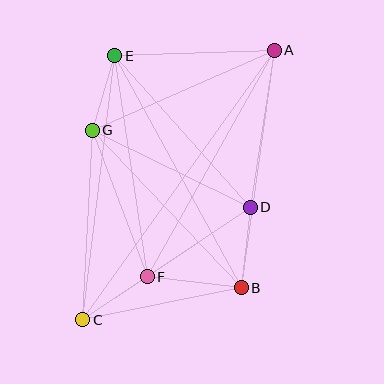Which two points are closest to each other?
Points E and G are closest to each other.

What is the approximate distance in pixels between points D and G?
The distance between D and G is approximately 176 pixels.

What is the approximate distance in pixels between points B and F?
The distance between B and F is approximately 94 pixels.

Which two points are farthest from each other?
Points A and C are farthest from each other.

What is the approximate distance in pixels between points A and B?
The distance between A and B is approximately 240 pixels.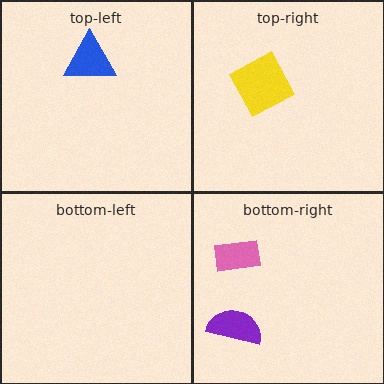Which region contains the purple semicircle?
The bottom-right region.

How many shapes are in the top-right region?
1.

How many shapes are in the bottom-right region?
2.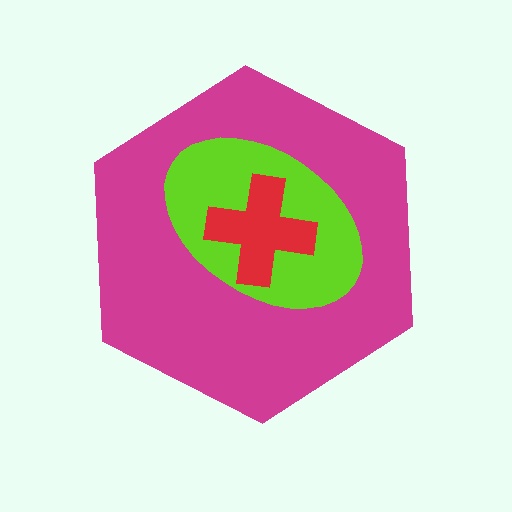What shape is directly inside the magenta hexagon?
The lime ellipse.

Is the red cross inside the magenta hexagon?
Yes.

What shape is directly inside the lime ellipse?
The red cross.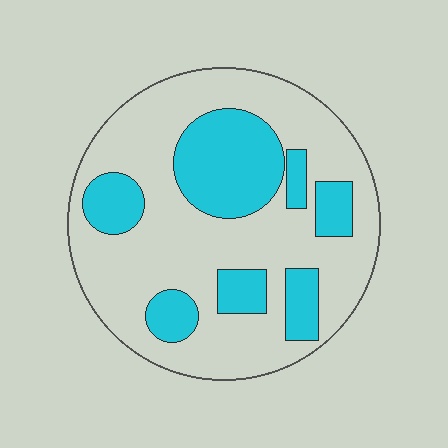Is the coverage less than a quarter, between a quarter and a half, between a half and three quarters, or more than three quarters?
Between a quarter and a half.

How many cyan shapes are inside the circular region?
7.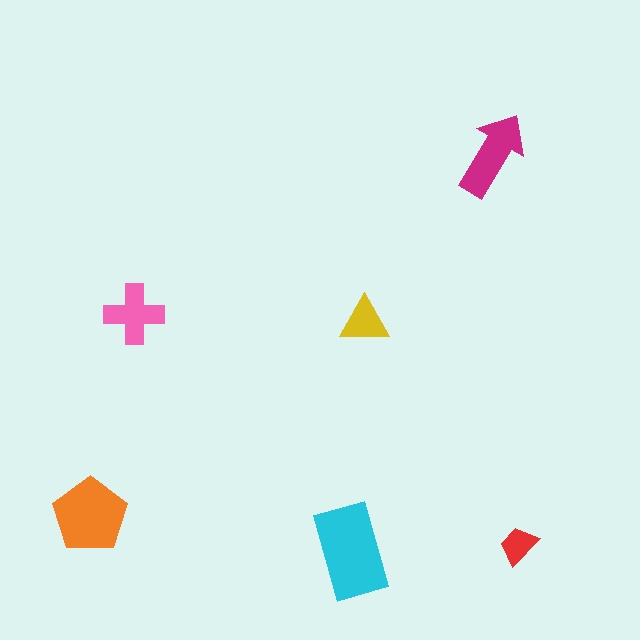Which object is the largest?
The cyan rectangle.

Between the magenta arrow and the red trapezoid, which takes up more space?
The magenta arrow.